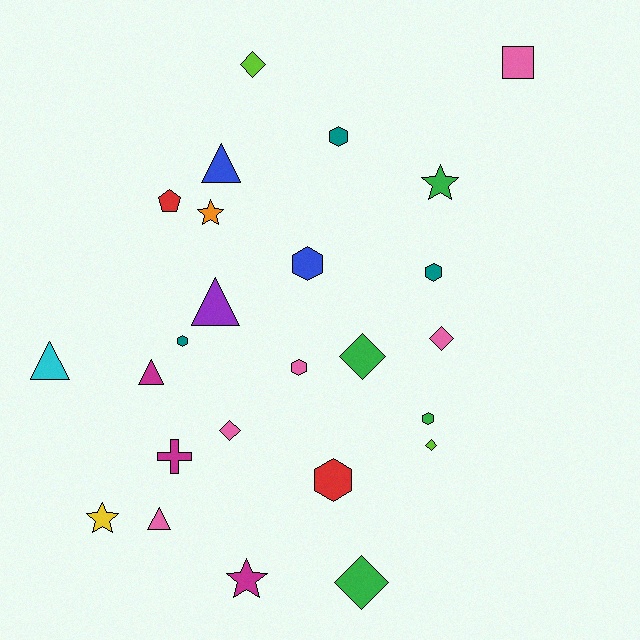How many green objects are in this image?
There are 4 green objects.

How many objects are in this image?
There are 25 objects.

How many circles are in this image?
There are no circles.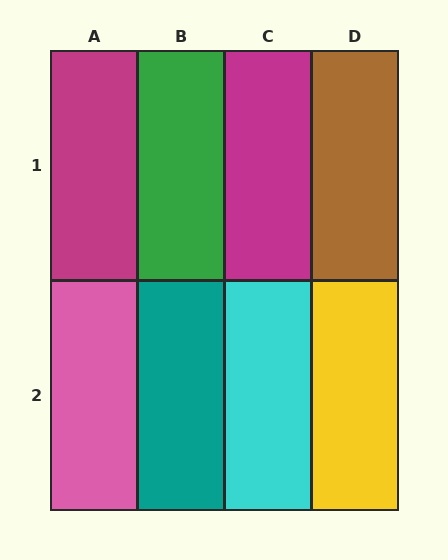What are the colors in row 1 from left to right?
Magenta, green, magenta, brown.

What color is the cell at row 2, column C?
Cyan.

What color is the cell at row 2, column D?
Yellow.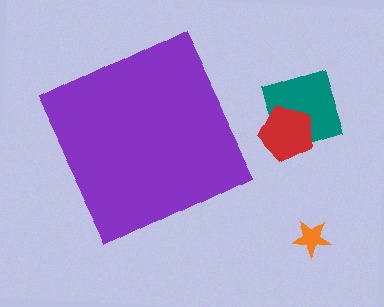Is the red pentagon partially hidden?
No, the red pentagon is fully visible.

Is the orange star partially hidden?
No, the orange star is fully visible.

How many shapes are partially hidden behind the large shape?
0 shapes are partially hidden.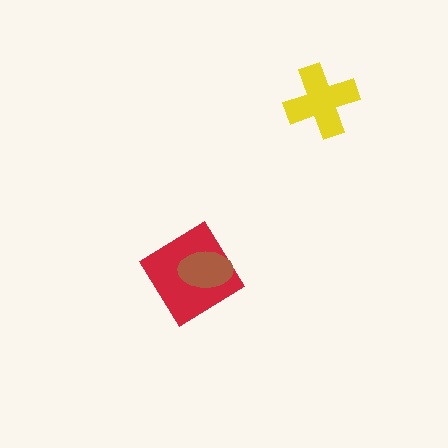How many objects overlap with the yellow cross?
0 objects overlap with the yellow cross.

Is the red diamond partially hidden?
Yes, it is partially covered by another shape.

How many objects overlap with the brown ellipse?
1 object overlaps with the brown ellipse.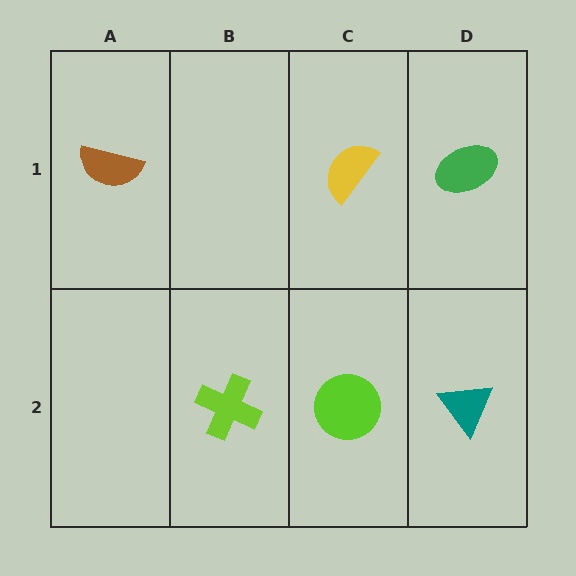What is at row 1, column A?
A brown semicircle.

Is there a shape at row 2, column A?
No, that cell is empty.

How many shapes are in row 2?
3 shapes.